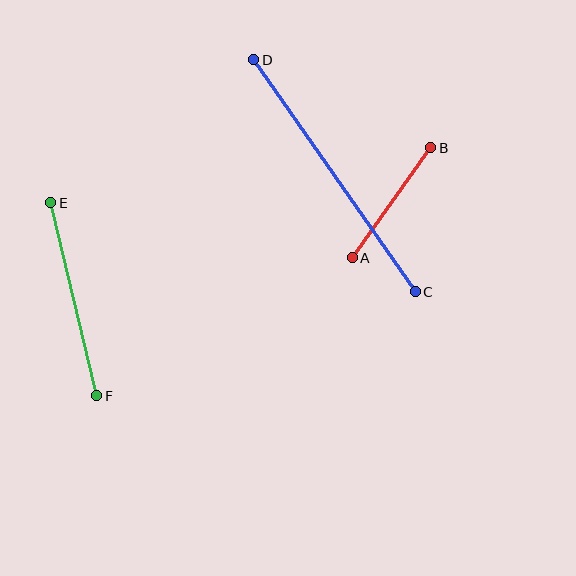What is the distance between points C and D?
The distance is approximately 283 pixels.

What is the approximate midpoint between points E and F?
The midpoint is at approximately (74, 299) pixels.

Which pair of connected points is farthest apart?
Points C and D are farthest apart.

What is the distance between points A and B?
The distance is approximately 135 pixels.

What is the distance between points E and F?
The distance is approximately 198 pixels.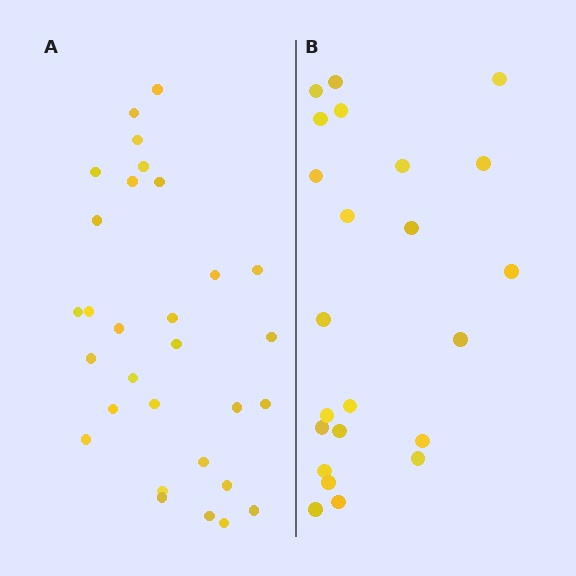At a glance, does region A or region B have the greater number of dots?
Region A (the left region) has more dots.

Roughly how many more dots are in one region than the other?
Region A has roughly 8 or so more dots than region B.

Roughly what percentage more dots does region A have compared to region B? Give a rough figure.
About 30% more.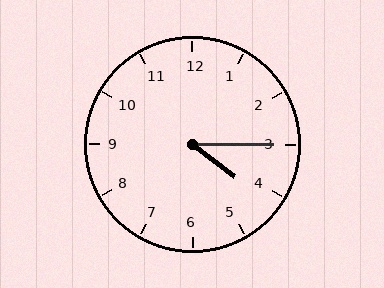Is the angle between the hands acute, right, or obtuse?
It is acute.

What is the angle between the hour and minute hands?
Approximately 38 degrees.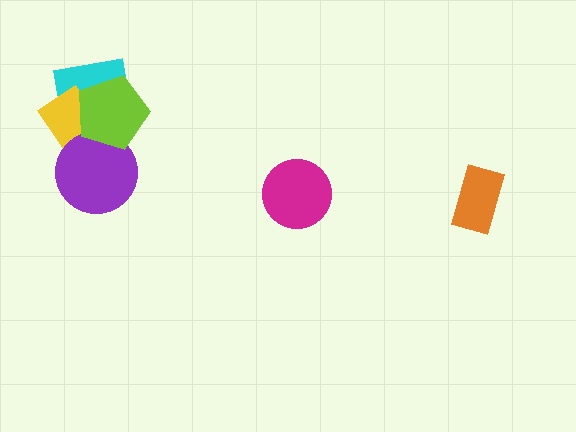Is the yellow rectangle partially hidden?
Yes, it is partially covered by another shape.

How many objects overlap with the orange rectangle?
0 objects overlap with the orange rectangle.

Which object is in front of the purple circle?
The lime pentagon is in front of the purple circle.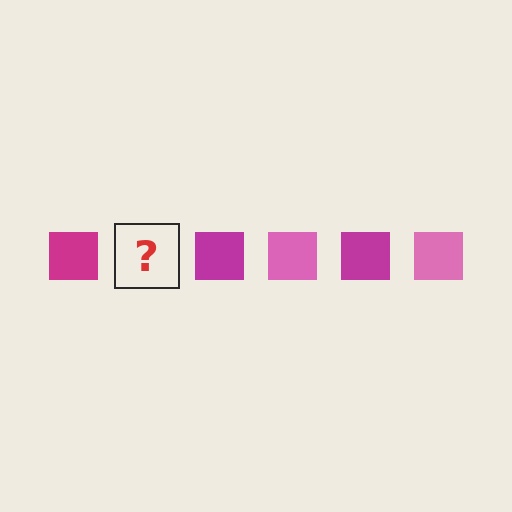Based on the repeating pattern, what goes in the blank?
The blank should be a pink square.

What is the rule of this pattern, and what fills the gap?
The rule is that the pattern cycles through magenta, pink squares. The gap should be filled with a pink square.